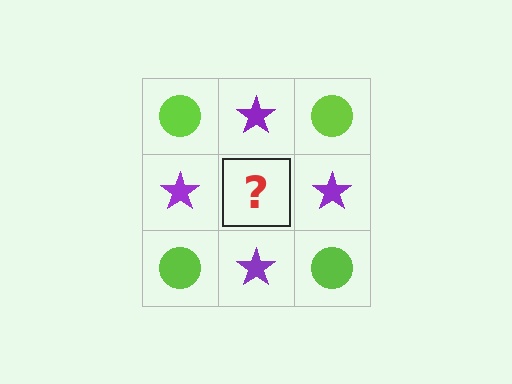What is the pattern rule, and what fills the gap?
The rule is that it alternates lime circle and purple star in a checkerboard pattern. The gap should be filled with a lime circle.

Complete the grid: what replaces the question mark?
The question mark should be replaced with a lime circle.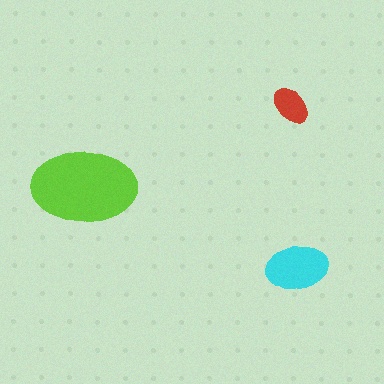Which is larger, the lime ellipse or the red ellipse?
The lime one.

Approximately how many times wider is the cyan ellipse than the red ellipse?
About 1.5 times wider.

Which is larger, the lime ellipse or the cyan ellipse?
The lime one.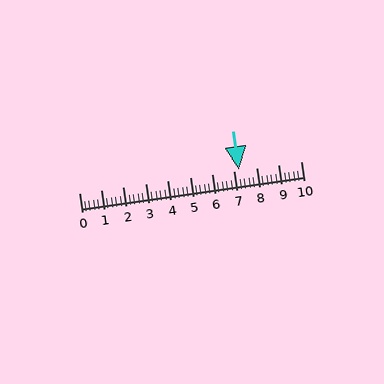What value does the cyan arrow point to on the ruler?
The cyan arrow points to approximately 7.2.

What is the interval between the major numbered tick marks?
The major tick marks are spaced 1 units apart.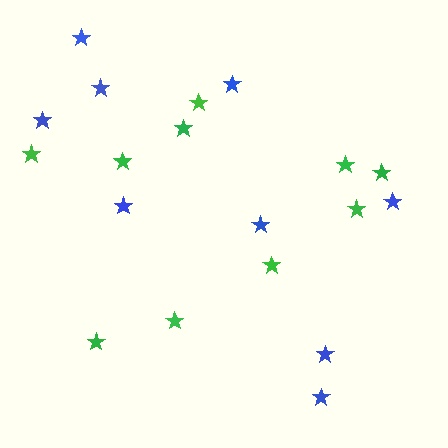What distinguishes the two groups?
There are 2 groups: one group of green stars (10) and one group of blue stars (9).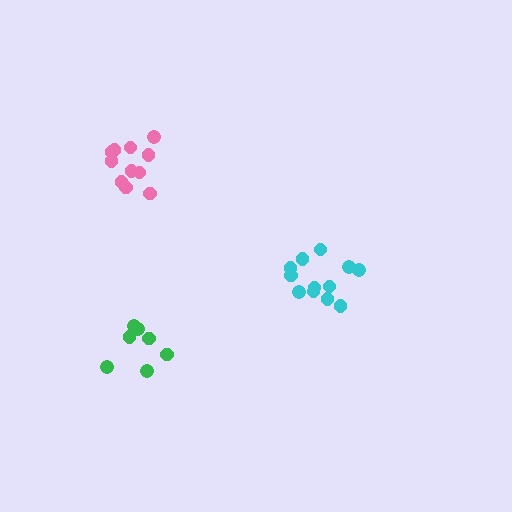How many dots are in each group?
Group 1: 7 dots, Group 2: 12 dots, Group 3: 11 dots (30 total).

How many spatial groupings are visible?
There are 3 spatial groupings.